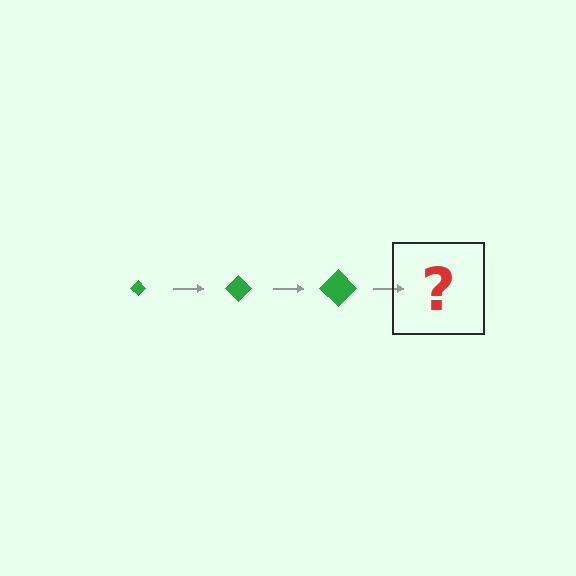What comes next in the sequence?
The next element should be a green diamond, larger than the previous one.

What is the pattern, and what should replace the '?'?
The pattern is that the diamond gets progressively larger each step. The '?' should be a green diamond, larger than the previous one.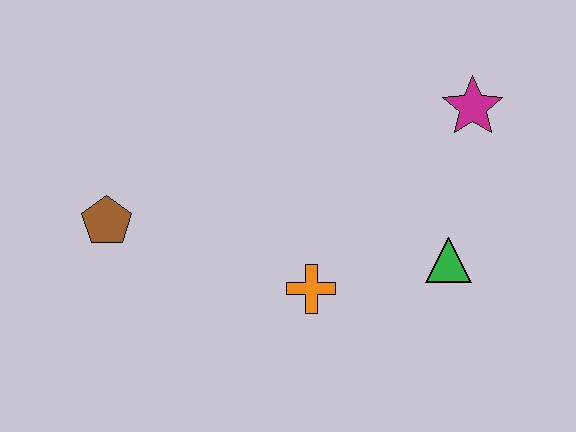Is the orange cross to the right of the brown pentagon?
Yes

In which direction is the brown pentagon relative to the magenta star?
The brown pentagon is to the left of the magenta star.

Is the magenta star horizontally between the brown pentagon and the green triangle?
No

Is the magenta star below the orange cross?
No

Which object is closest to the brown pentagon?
The orange cross is closest to the brown pentagon.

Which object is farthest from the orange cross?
The magenta star is farthest from the orange cross.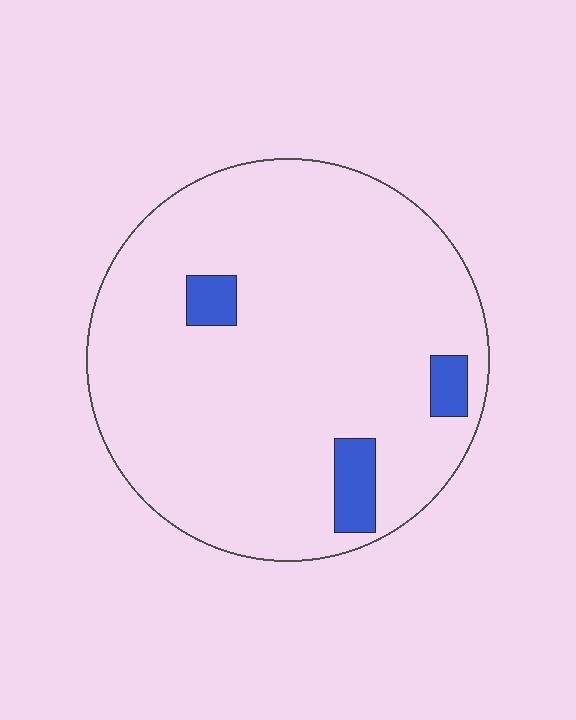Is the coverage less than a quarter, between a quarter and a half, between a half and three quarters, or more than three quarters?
Less than a quarter.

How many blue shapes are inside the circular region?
3.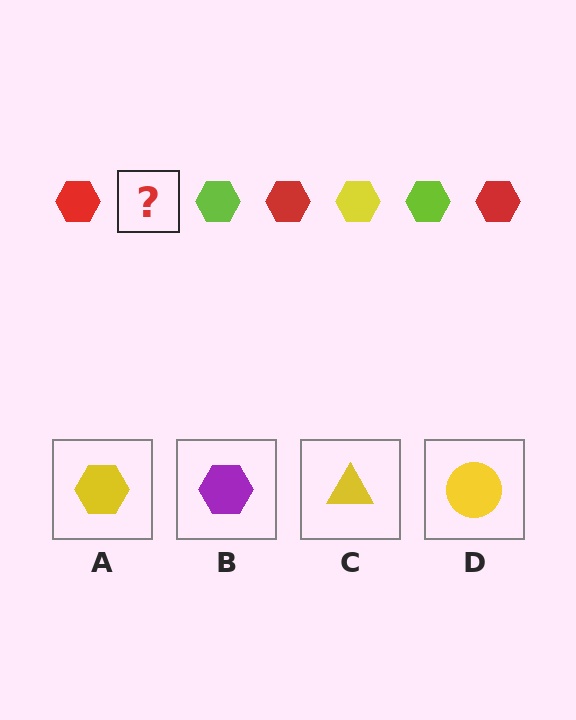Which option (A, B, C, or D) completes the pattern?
A.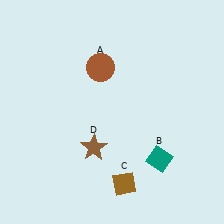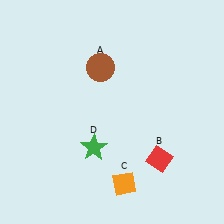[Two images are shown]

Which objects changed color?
B changed from teal to red. C changed from brown to orange. D changed from brown to green.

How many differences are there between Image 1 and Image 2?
There are 3 differences between the two images.